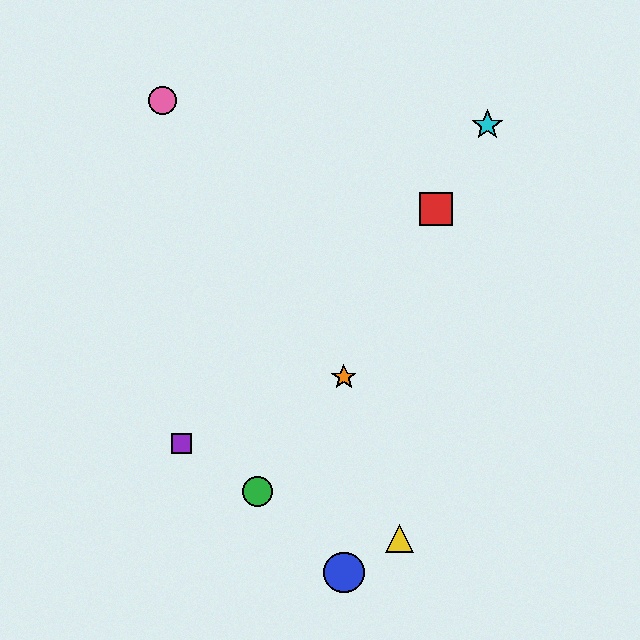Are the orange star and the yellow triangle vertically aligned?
No, the orange star is at x≈344 and the yellow triangle is at x≈400.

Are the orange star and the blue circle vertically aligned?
Yes, both are at x≈344.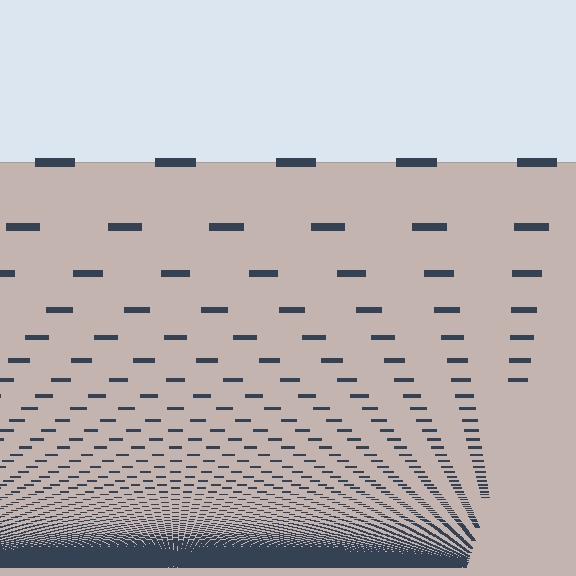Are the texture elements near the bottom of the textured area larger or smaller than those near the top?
Smaller. The gradient is inverted — elements near the bottom are smaller and denser.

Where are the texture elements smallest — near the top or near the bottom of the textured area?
Near the bottom.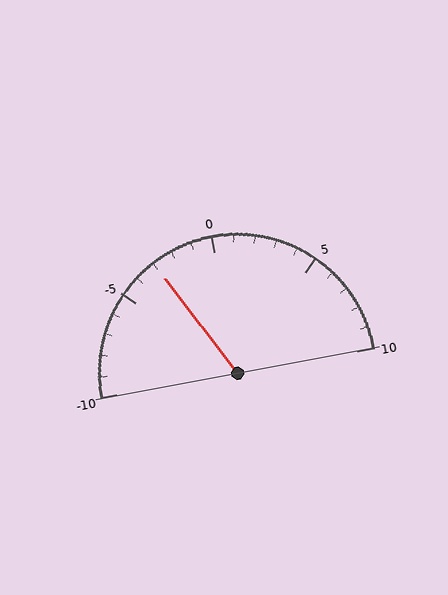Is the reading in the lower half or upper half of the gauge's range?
The reading is in the lower half of the range (-10 to 10).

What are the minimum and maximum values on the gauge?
The gauge ranges from -10 to 10.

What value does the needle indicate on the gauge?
The needle indicates approximately -3.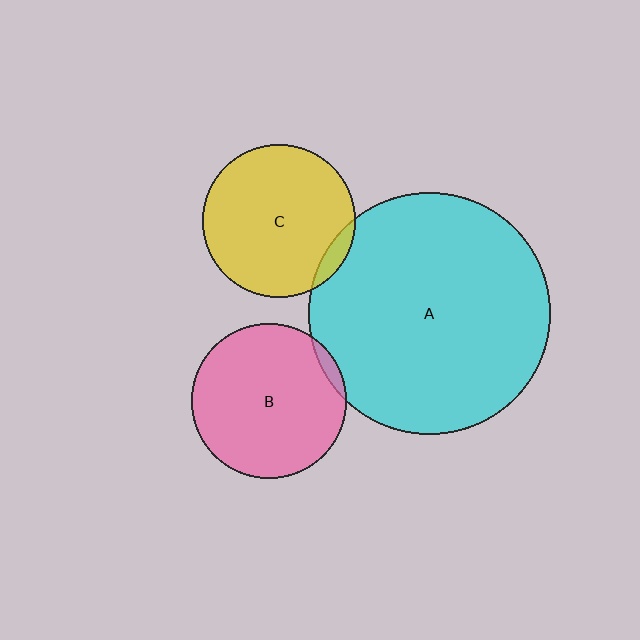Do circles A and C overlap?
Yes.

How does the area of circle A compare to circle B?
Approximately 2.4 times.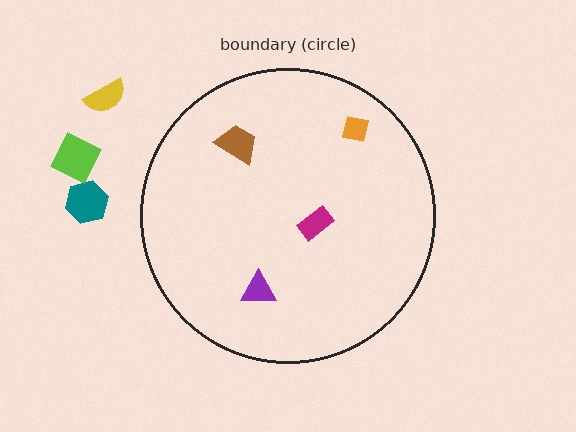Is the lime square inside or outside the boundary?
Outside.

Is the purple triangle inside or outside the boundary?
Inside.